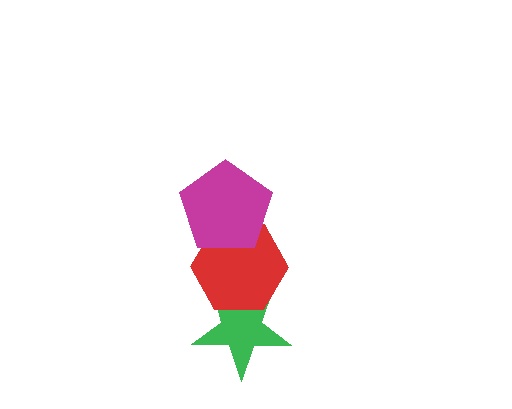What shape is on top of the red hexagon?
The magenta pentagon is on top of the red hexagon.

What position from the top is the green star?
The green star is 3rd from the top.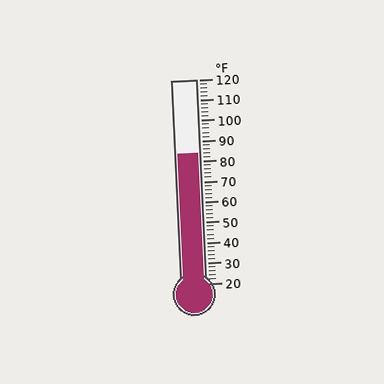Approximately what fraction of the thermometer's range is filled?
The thermometer is filled to approximately 65% of its range.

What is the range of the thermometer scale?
The thermometer scale ranges from 20°F to 120°F.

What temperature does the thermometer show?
The thermometer shows approximately 84°F.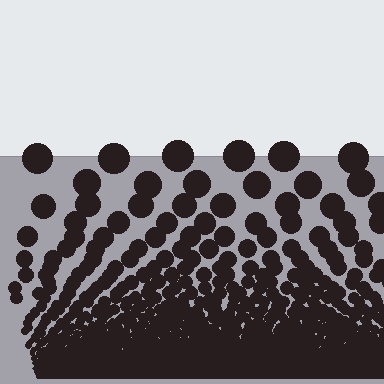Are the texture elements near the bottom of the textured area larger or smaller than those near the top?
Smaller. The gradient is inverted — elements near the bottom are smaller and denser.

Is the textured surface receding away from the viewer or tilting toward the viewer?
The surface appears to tilt toward the viewer. Texture elements get larger and sparser toward the top.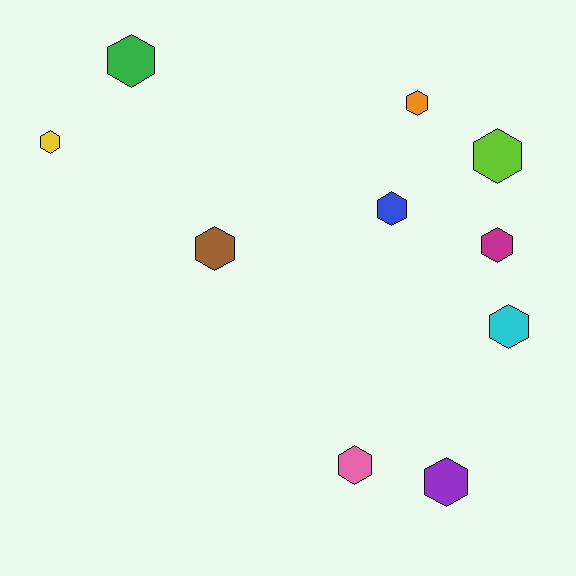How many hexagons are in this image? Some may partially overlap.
There are 10 hexagons.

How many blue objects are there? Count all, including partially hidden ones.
There is 1 blue object.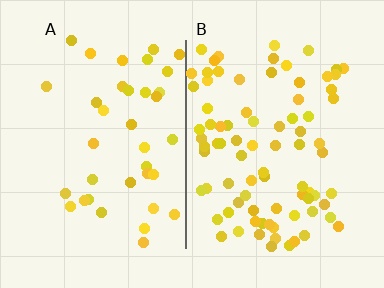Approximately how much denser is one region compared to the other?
Approximately 2.2× — region B over region A.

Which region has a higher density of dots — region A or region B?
B (the right).